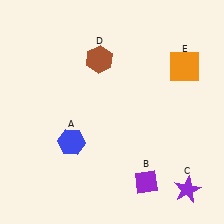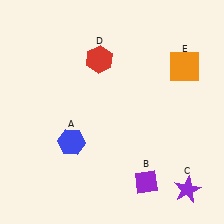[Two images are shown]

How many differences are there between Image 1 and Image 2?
There is 1 difference between the two images.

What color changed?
The hexagon (D) changed from brown in Image 1 to red in Image 2.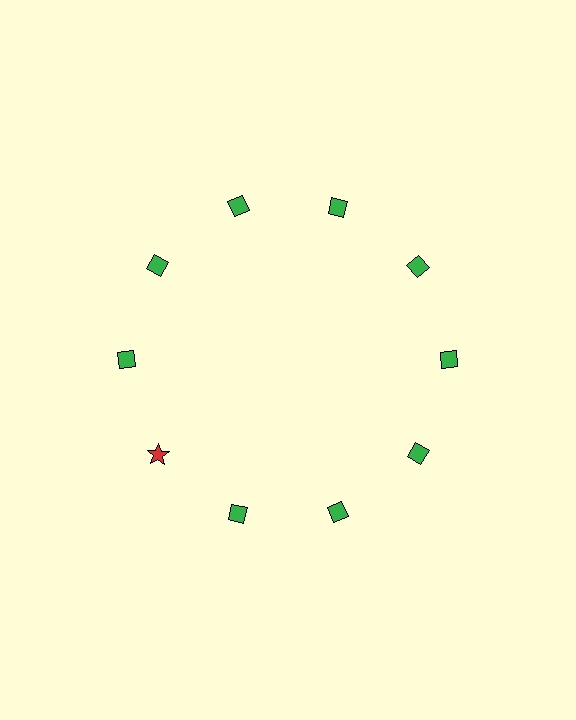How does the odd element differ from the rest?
It differs in both color (red instead of green) and shape (star instead of diamond).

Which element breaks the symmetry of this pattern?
The red star at roughly the 8 o'clock position breaks the symmetry. All other shapes are green diamonds.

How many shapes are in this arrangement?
There are 10 shapes arranged in a ring pattern.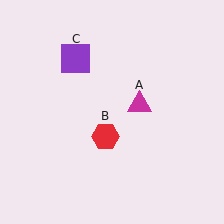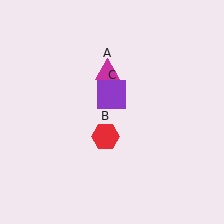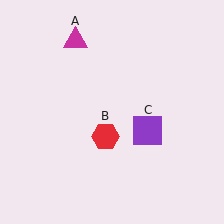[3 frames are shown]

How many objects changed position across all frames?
2 objects changed position: magenta triangle (object A), purple square (object C).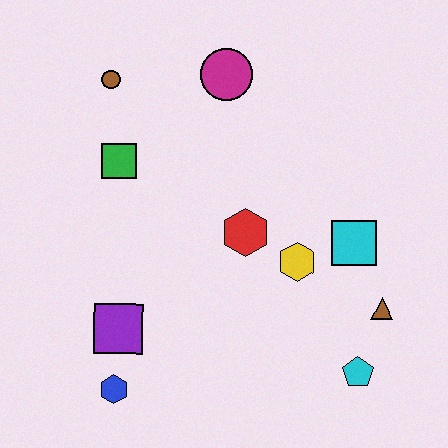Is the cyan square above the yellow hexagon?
Yes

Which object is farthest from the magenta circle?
The blue hexagon is farthest from the magenta circle.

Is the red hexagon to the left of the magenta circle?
No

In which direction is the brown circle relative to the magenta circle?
The brown circle is to the left of the magenta circle.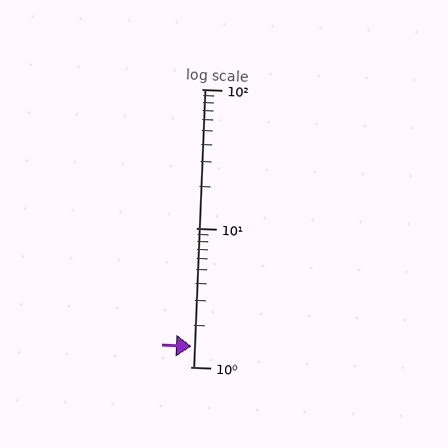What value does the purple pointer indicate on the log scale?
The pointer indicates approximately 1.4.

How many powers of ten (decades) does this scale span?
The scale spans 2 decades, from 1 to 100.